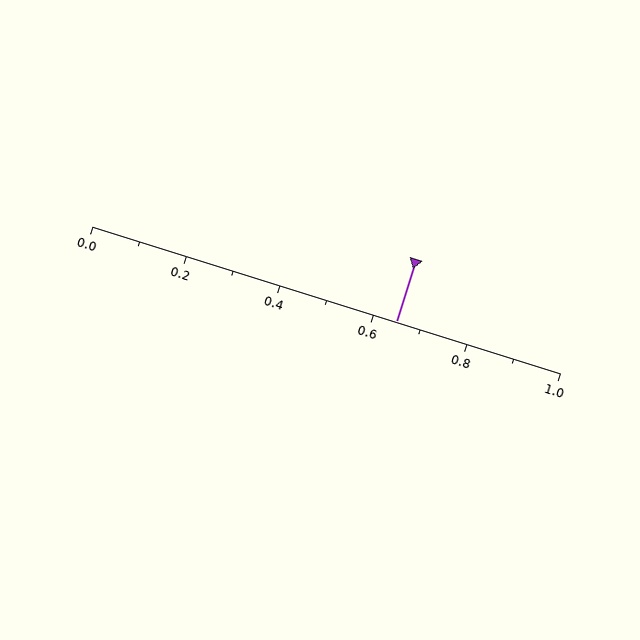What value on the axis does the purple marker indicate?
The marker indicates approximately 0.65.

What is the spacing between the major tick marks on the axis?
The major ticks are spaced 0.2 apart.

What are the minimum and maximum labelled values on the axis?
The axis runs from 0.0 to 1.0.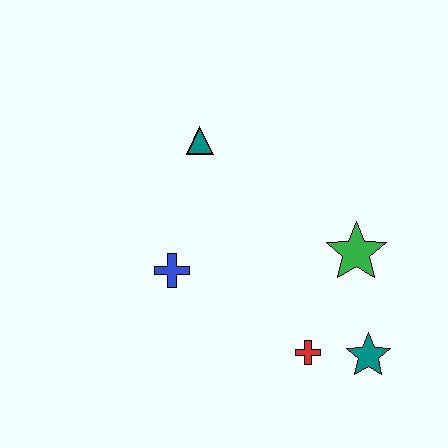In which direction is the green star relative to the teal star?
The green star is above the teal star.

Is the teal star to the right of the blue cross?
Yes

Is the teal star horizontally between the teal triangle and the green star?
No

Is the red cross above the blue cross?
No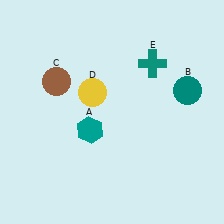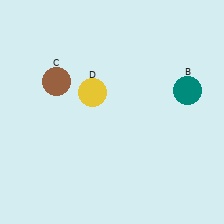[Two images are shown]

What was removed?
The teal hexagon (A), the teal cross (E) were removed in Image 2.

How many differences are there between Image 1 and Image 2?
There are 2 differences between the two images.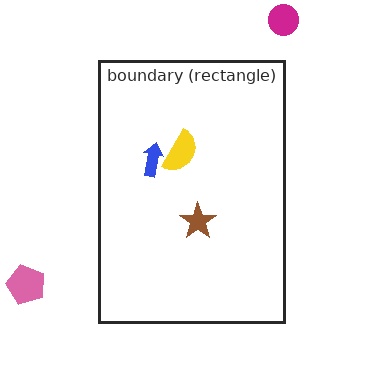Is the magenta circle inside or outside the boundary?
Outside.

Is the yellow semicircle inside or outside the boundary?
Inside.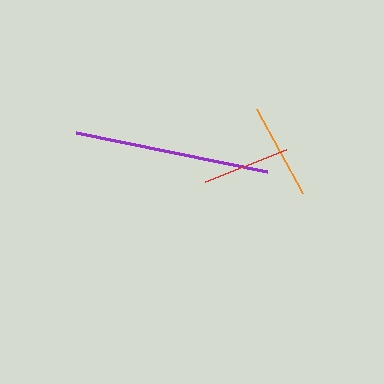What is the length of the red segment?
The red segment is approximately 87 pixels long.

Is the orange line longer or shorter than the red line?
The orange line is longer than the red line.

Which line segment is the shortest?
The red line is the shortest at approximately 87 pixels.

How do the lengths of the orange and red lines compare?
The orange and red lines are approximately the same length.